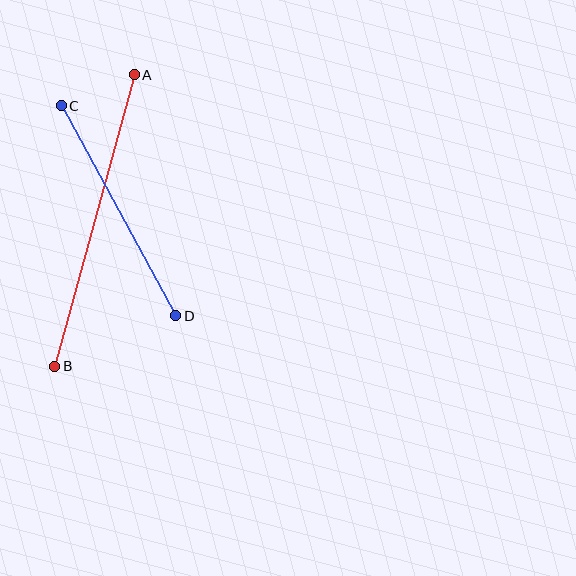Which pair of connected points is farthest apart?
Points A and B are farthest apart.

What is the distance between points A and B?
The distance is approximately 302 pixels.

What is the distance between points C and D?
The distance is approximately 239 pixels.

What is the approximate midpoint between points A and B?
The midpoint is at approximately (94, 221) pixels.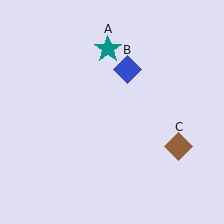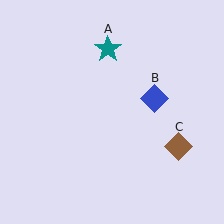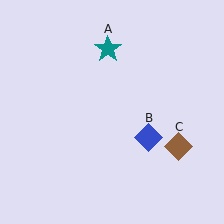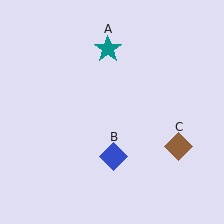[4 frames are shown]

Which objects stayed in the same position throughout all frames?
Teal star (object A) and brown diamond (object C) remained stationary.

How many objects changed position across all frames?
1 object changed position: blue diamond (object B).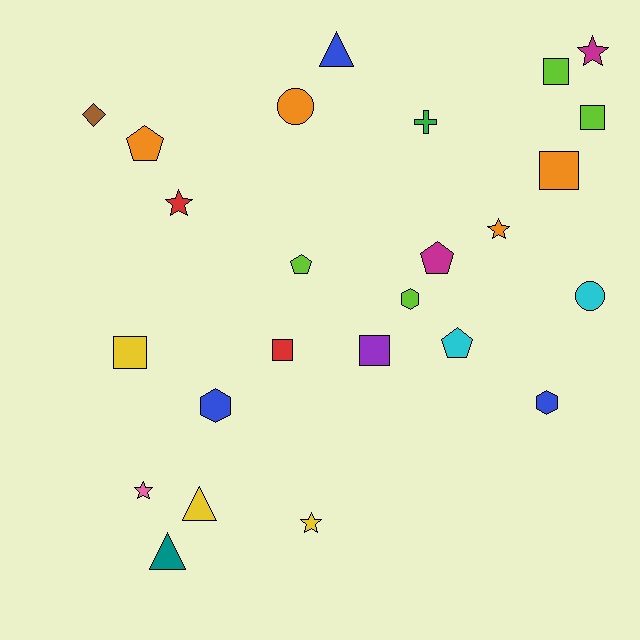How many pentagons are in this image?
There are 4 pentagons.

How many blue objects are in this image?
There are 3 blue objects.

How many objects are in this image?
There are 25 objects.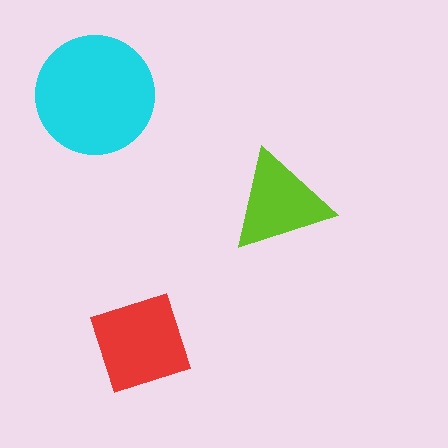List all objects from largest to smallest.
The cyan circle, the red diamond, the lime triangle.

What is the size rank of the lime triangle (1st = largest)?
3rd.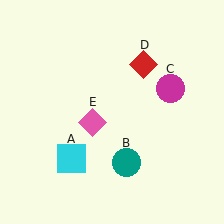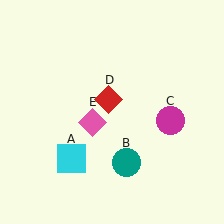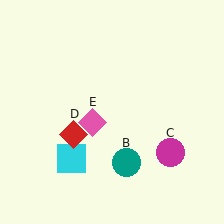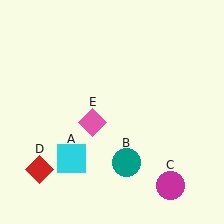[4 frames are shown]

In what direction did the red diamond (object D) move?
The red diamond (object D) moved down and to the left.